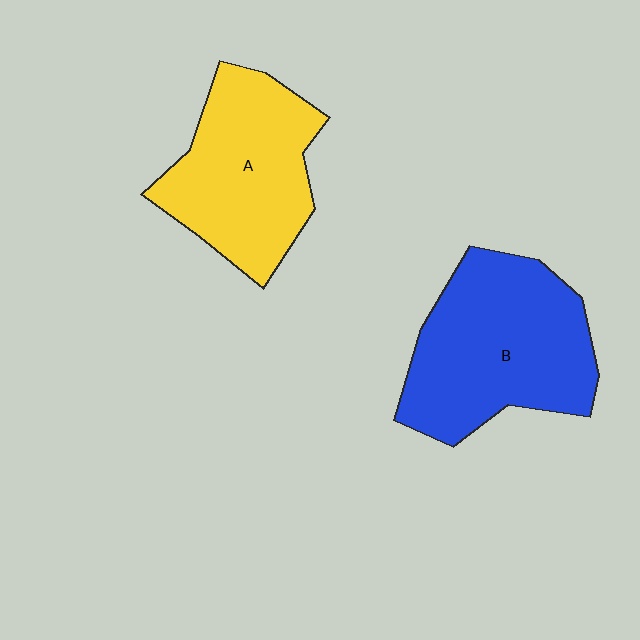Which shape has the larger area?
Shape B (blue).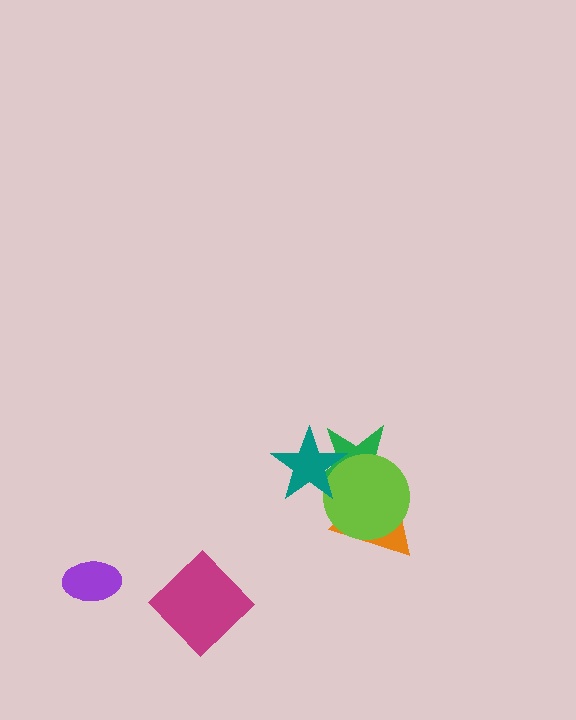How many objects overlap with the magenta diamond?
0 objects overlap with the magenta diamond.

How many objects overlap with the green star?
3 objects overlap with the green star.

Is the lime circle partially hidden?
Yes, it is partially covered by another shape.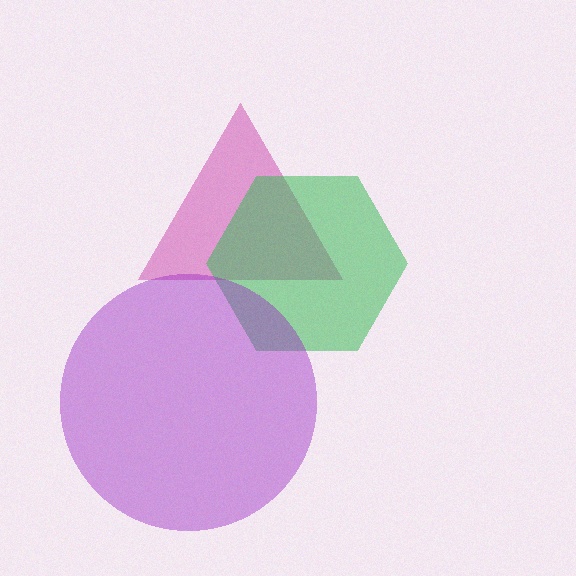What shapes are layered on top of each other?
The layered shapes are: a magenta triangle, a green hexagon, a purple circle.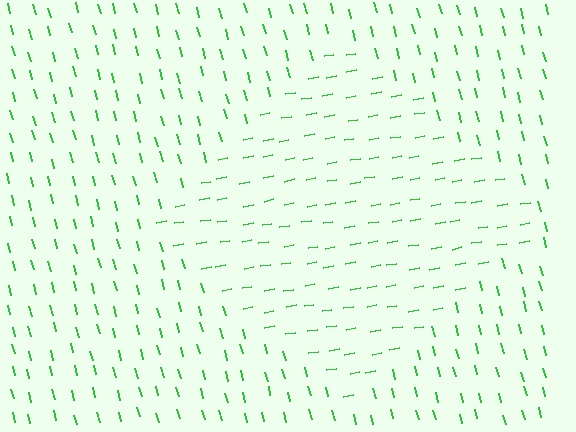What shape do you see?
I see a diamond.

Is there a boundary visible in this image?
Yes, there is a texture boundary formed by a change in line orientation.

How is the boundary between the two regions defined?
The boundary is defined purely by a change in line orientation (approximately 86 degrees difference). All lines are the same color and thickness.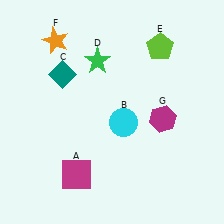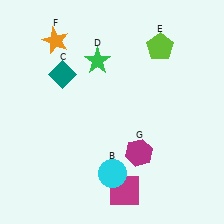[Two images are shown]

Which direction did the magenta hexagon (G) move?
The magenta hexagon (G) moved down.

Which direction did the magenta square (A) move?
The magenta square (A) moved right.